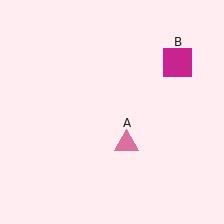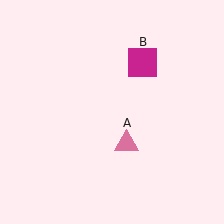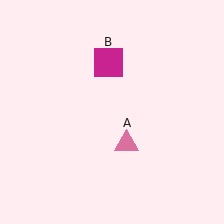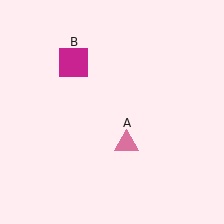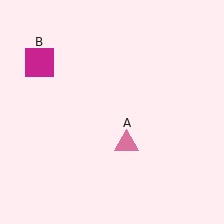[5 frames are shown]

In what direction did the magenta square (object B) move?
The magenta square (object B) moved left.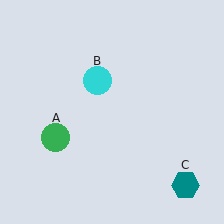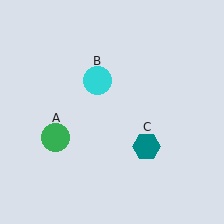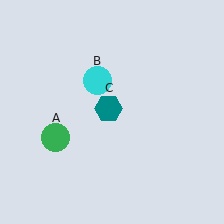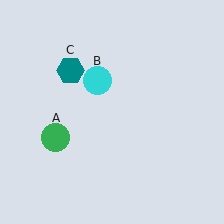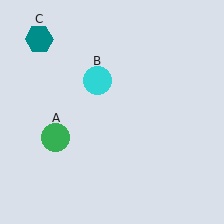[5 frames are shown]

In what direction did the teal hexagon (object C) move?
The teal hexagon (object C) moved up and to the left.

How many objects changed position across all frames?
1 object changed position: teal hexagon (object C).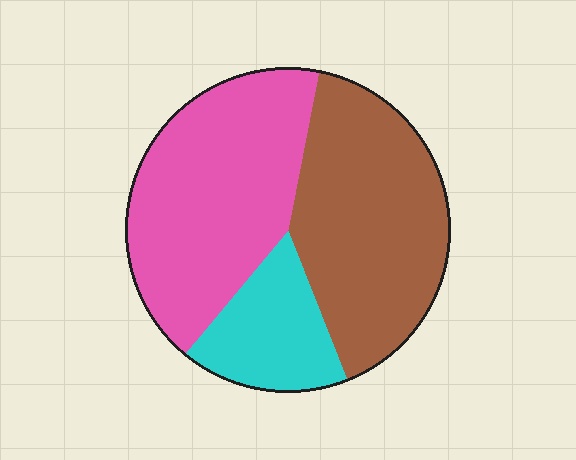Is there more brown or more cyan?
Brown.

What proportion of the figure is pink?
Pink takes up between a third and a half of the figure.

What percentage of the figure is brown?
Brown takes up between a quarter and a half of the figure.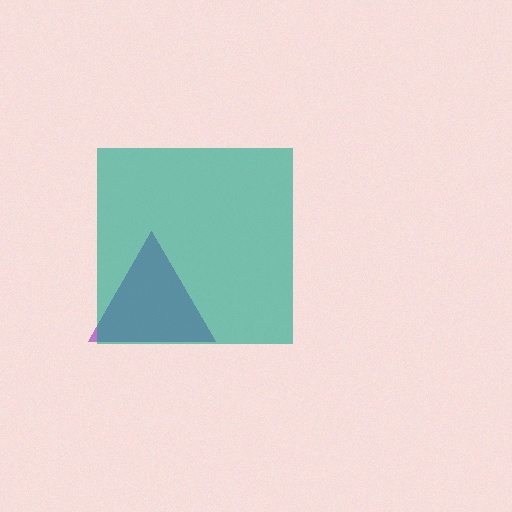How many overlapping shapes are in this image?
There are 2 overlapping shapes in the image.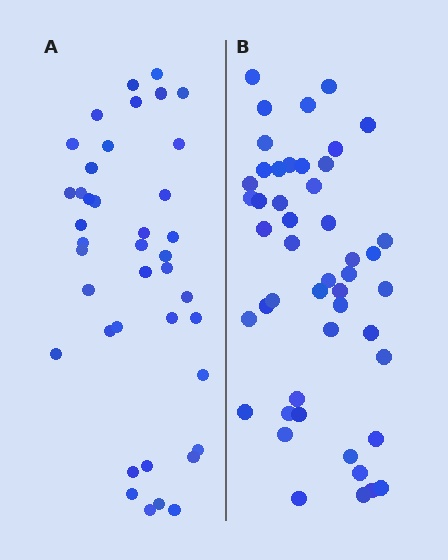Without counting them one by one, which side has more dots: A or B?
Region B (the right region) has more dots.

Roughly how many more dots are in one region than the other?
Region B has roughly 8 or so more dots than region A.